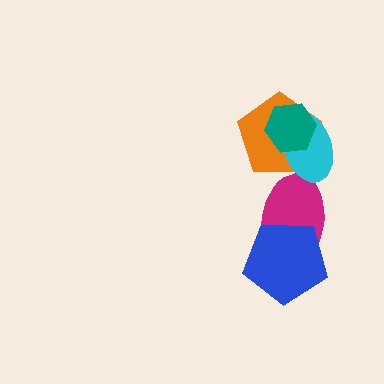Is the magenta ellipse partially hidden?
Yes, it is partially covered by another shape.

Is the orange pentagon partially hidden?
Yes, it is partially covered by another shape.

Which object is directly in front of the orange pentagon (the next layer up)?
The cyan ellipse is directly in front of the orange pentagon.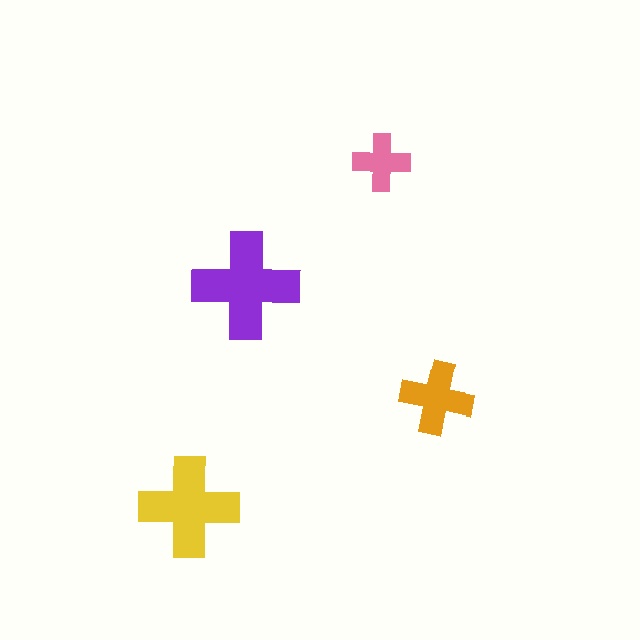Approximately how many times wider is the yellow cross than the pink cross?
About 1.5 times wider.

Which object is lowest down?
The yellow cross is bottommost.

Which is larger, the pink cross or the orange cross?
The orange one.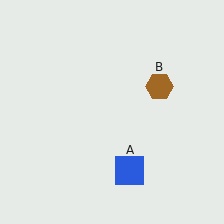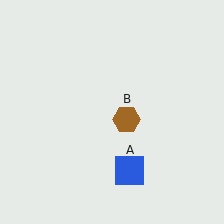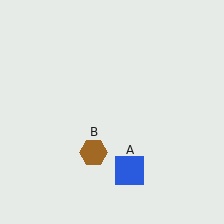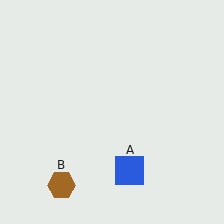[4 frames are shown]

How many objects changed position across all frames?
1 object changed position: brown hexagon (object B).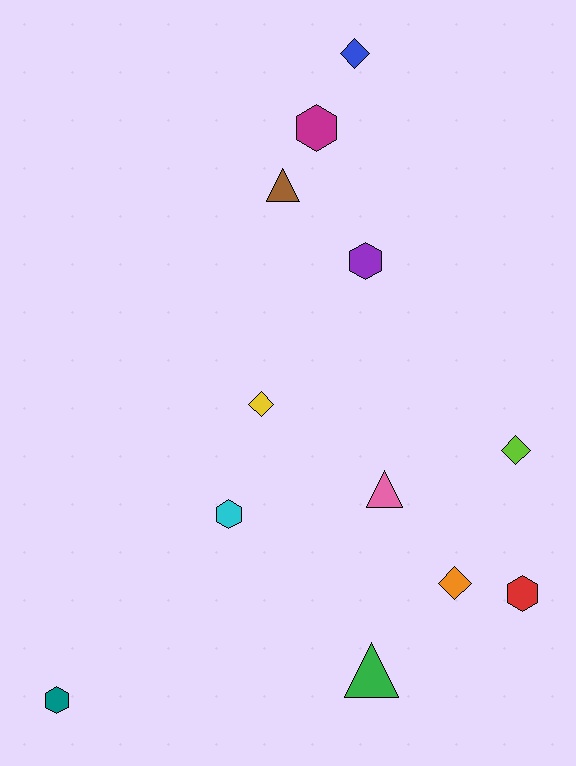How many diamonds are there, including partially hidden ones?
There are 4 diamonds.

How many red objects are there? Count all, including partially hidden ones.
There is 1 red object.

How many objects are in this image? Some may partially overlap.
There are 12 objects.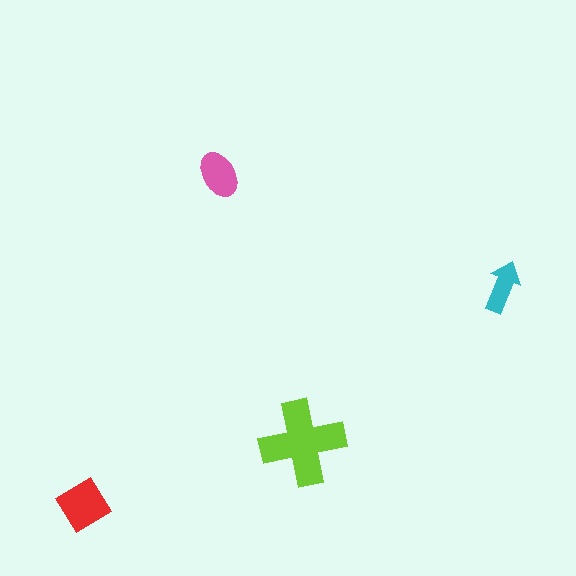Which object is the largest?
The lime cross.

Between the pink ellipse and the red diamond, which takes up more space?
The red diamond.